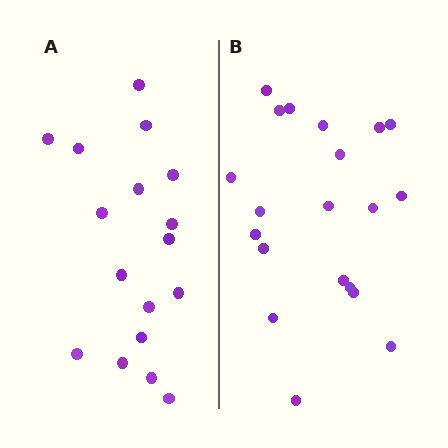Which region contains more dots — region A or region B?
Region B (the right region) has more dots.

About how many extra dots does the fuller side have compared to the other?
Region B has just a few more — roughly 2 or 3 more dots than region A.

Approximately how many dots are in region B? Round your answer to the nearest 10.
About 20 dots.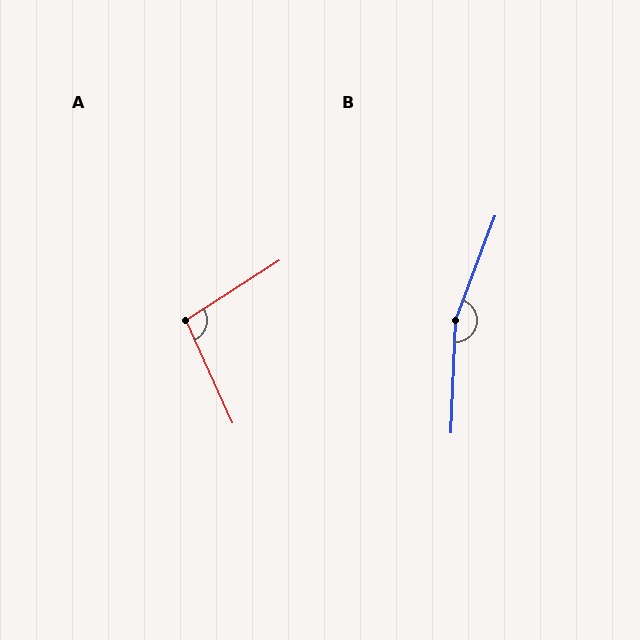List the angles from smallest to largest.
A (98°), B (162°).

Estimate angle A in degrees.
Approximately 98 degrees.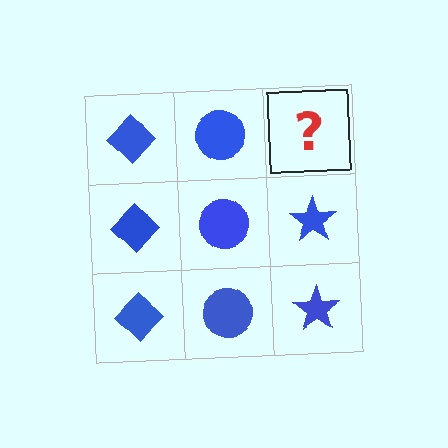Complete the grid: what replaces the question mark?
The question mark should be replaced with a blue star.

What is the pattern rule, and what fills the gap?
The rule is that each column has a consistent shape. The gap should be filled with a blue star.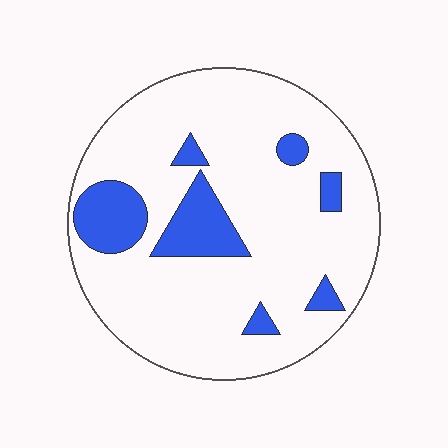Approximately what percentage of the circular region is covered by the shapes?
Approximately 15%.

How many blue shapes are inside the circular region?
7.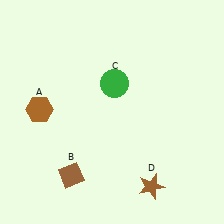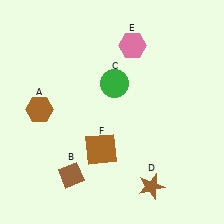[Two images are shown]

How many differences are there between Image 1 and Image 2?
There are 2 differences between the two images.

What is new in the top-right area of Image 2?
A pink hexagon (E) was added in the top-right area of Image 2.